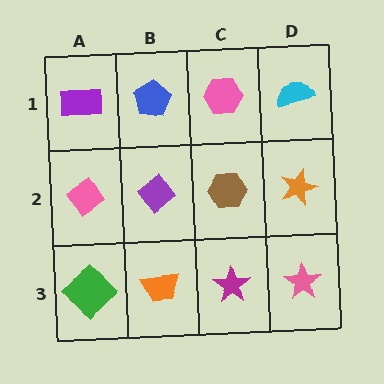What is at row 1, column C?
A pink hexagon.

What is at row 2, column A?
A pink diamond.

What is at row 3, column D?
A pink star.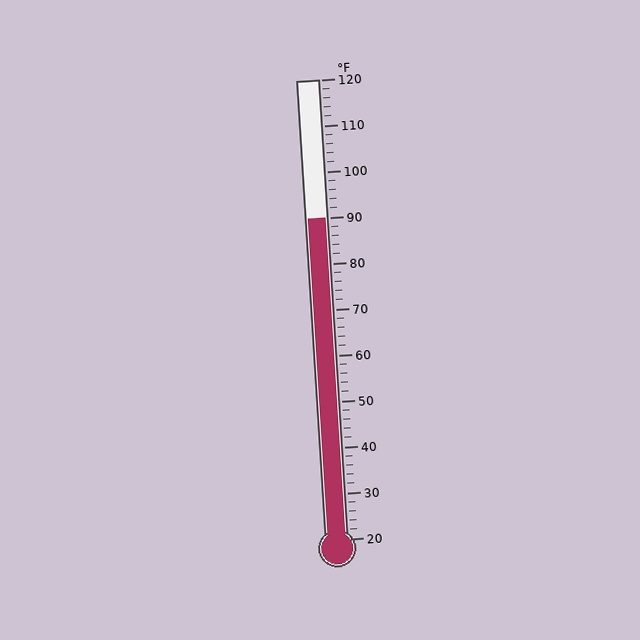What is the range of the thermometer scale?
The thermometer scale ranges from 20°F to 120°F.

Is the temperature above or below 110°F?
The temperature is below 110°F.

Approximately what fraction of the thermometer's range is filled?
The thermometer is filled to approximately 70% of its range.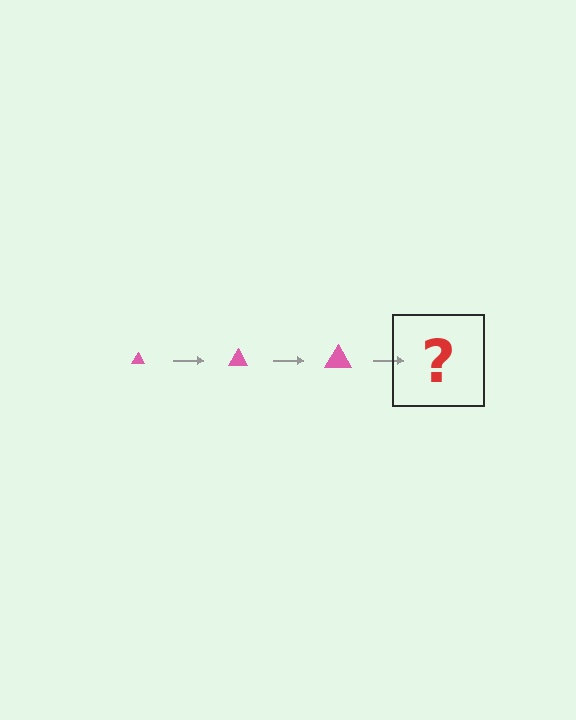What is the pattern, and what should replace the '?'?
The pattern is that the triangle gets progressively larger each step. The '?' should be a pink triangle, larger than the previous one.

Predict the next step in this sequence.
The next step is a pink triangle, larger than the previous one.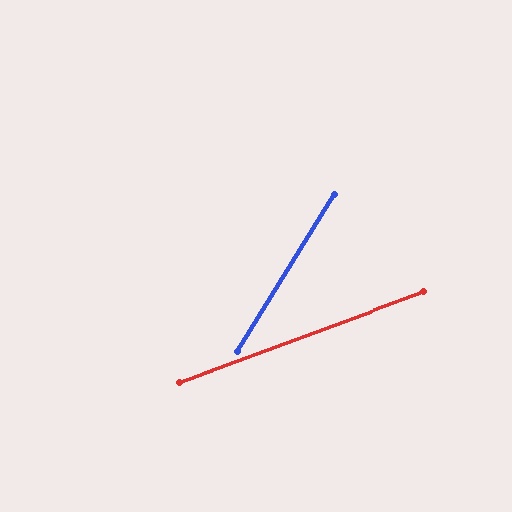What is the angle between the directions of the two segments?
Approximately 38 degrees.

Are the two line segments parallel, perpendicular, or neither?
Neither parallel nor perpendicular — they differ by about 38°.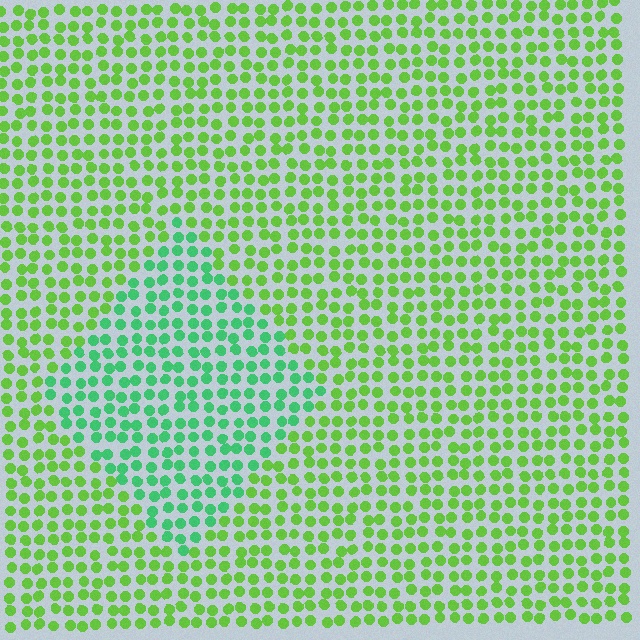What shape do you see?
I see a diamond.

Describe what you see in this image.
The image is filled with small lime elements in a uniform arrangement. A diamond-shaped region is visible where the elements are tinted to a slightly different hue, forming a subtle color boundary.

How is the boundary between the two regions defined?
The boundary is defined purely by a slight shift in hue (about 39 degrees). Spacing, size, and orientation are identical on both sides.